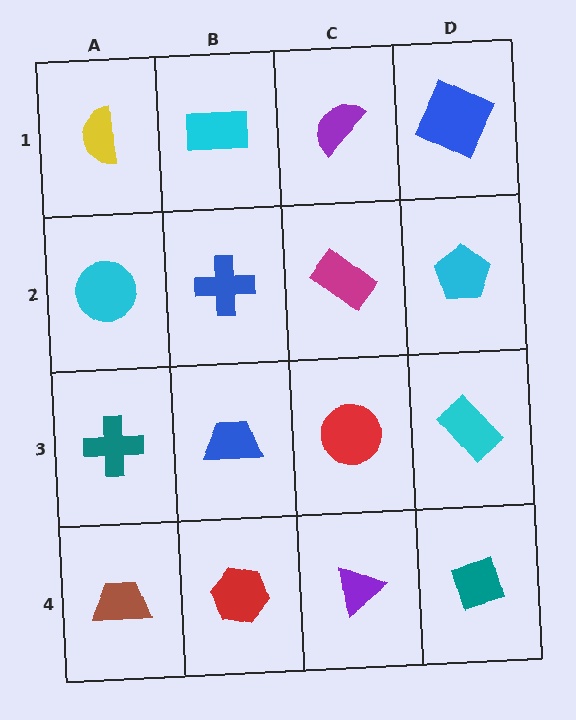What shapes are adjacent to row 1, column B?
A blue cross (row 2, column B), a yellow semicircle (row 1, column A), a purple semicircle (row 1, column C).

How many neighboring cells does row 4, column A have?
2.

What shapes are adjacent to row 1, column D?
A cyan pentagon (row 2, column D), a purple semicircle (row 1, column C).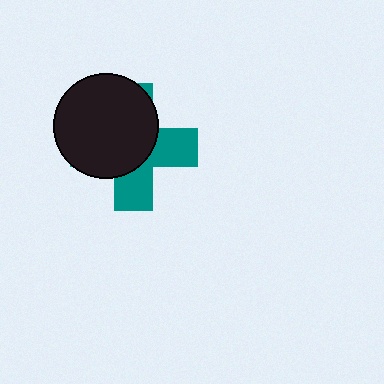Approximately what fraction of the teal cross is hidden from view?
Roughly 59% of the teal cross is hidden behind the black circle.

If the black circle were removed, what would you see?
You would see the complete teal cross.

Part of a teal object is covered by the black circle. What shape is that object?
It is a cross.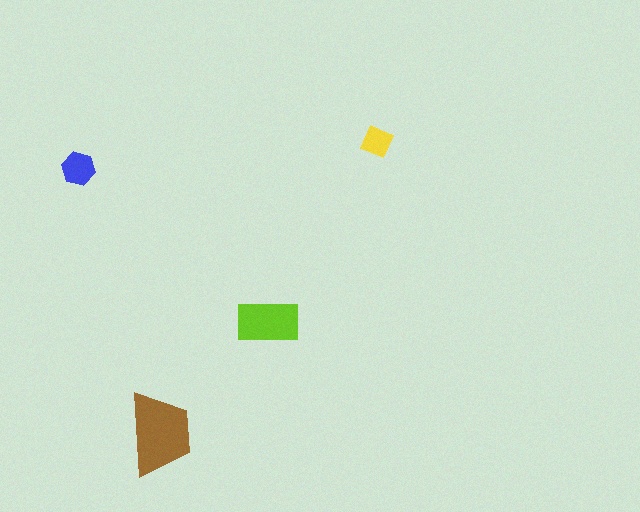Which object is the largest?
The brown trapezoid.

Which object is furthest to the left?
The blue hexagon is leftmost.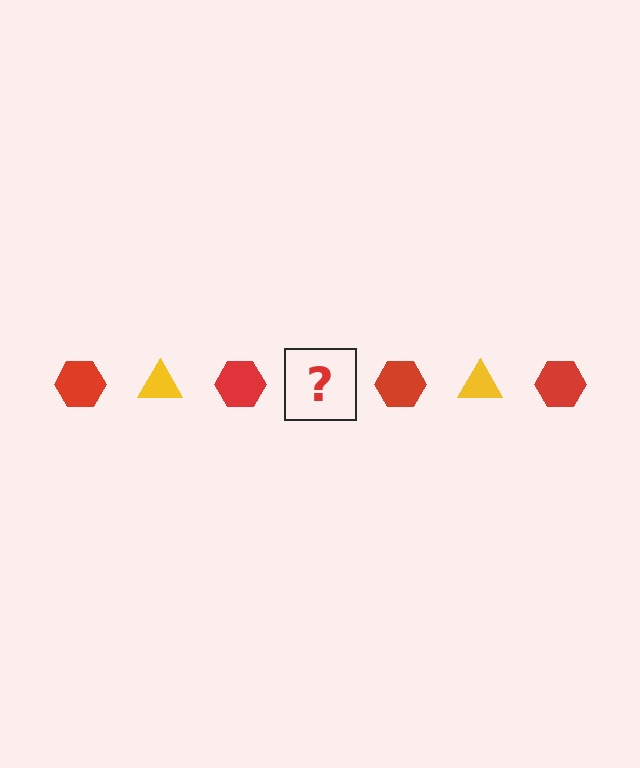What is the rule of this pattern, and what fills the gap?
The rule is that the pattern alternates between red hexagon and yellow triangle. The gap should be filled with a yellow triangle.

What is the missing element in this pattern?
The missing element is a yellow triangle.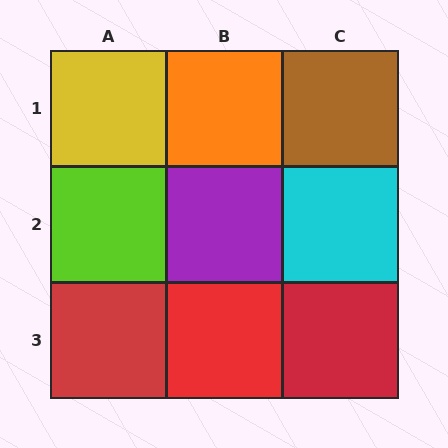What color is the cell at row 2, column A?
Lime.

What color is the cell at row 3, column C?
Red.